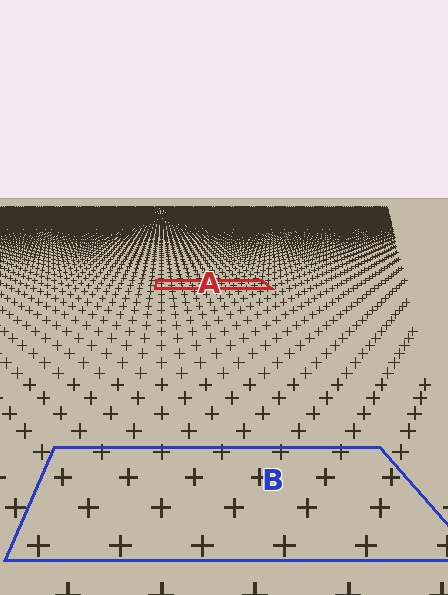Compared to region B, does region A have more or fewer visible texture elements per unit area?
Region A has more texture elements per unit area — they are packed more densely because it is farther away.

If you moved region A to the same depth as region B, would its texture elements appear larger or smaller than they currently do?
They would appear larger. At a closer depth, the same texture elements are projected at a bigger on-screen size.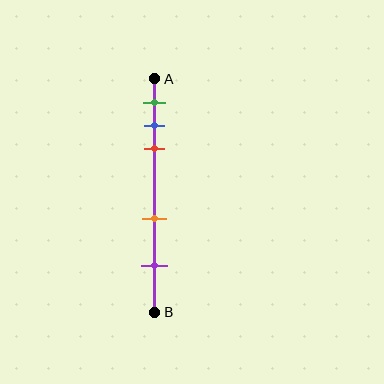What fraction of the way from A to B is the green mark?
The green mark is approximately 10% (0.1) of the way from A to B.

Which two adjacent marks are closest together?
The blue and red marks are the closest adjacent pair.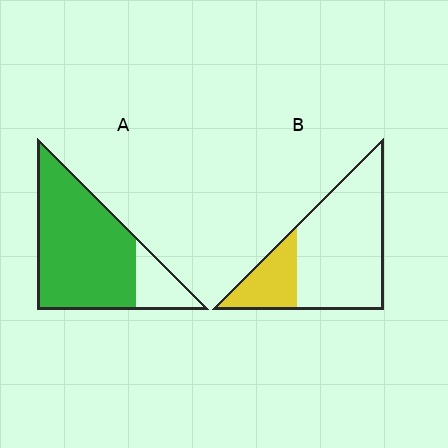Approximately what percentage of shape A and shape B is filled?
A is approximately 80% and B is approximately 25%.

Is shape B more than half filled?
No.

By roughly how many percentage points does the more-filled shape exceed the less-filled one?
By roughly 55 percentage points (A over B).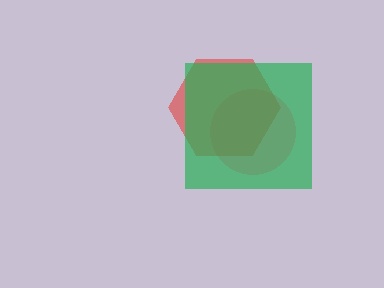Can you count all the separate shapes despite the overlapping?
Yes, there are 3 separate shapes.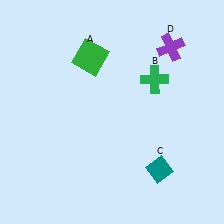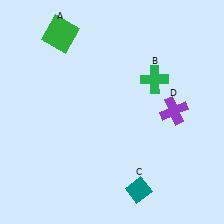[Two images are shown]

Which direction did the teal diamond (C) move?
The teal diamond (C) moved left.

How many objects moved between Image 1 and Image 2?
3 objects moved between the two images.